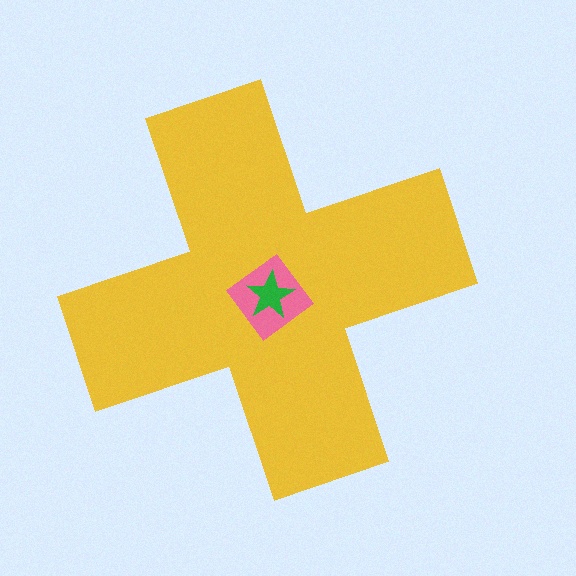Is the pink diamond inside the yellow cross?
Yes.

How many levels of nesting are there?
3.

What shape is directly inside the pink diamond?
The green star.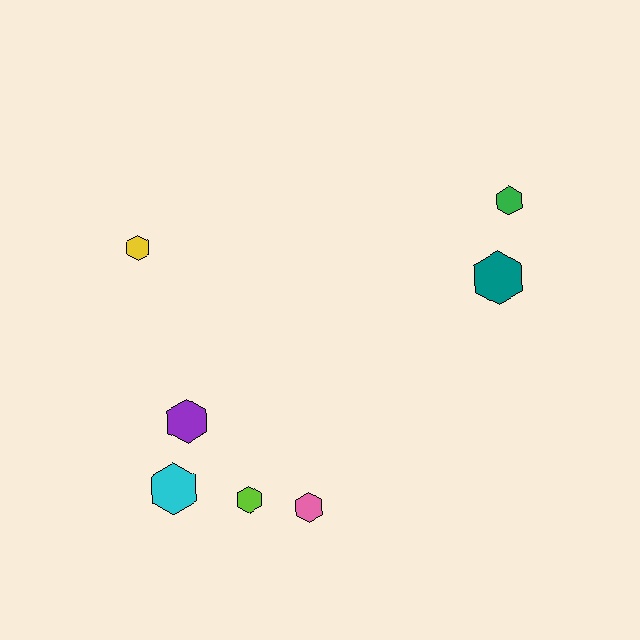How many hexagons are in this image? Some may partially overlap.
There are 7 hexagons.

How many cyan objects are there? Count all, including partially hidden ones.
There is 1 cyan object.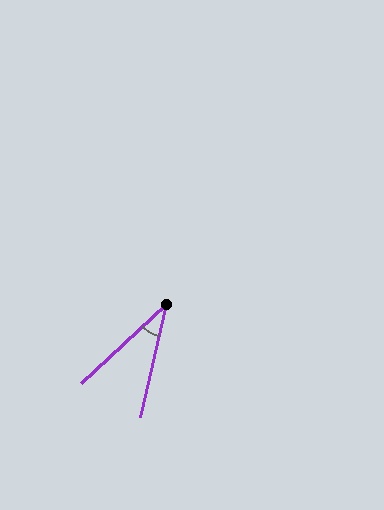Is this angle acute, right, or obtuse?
It is acute.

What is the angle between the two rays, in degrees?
Approximately 34 degrees.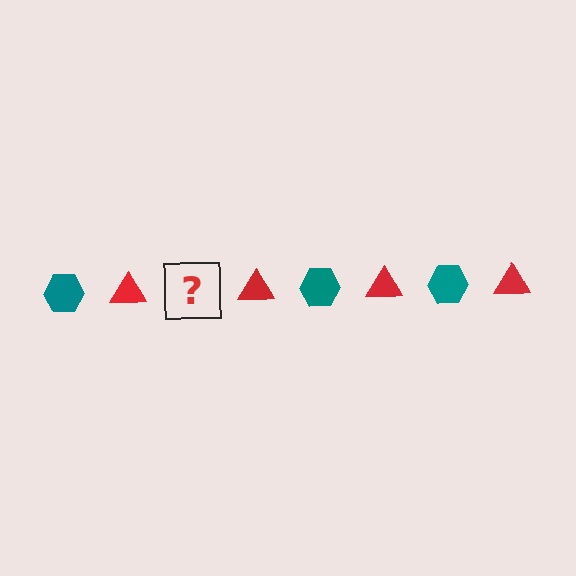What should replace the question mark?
The question mark should be replaced with a teal hexagon.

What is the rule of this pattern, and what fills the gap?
The rule is that the pattern alternates between teal hexagon and red triangle. The gap should be filled with a teal hexagon.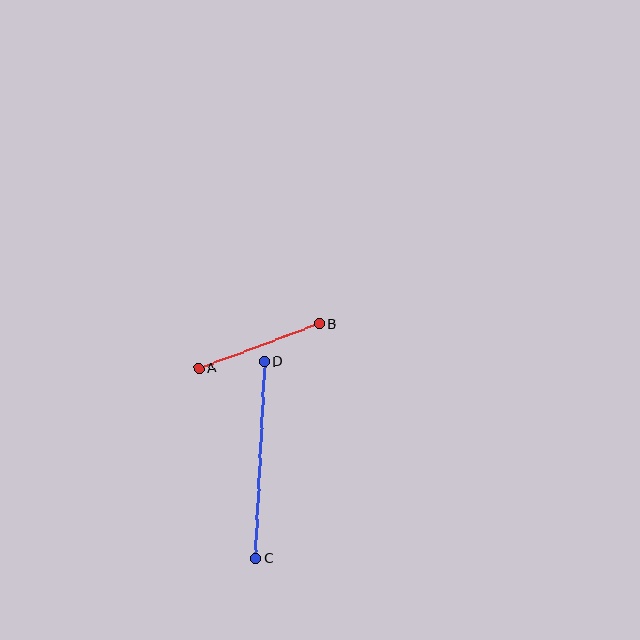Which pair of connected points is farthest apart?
Points C and D are farthest apart.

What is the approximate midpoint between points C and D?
The midpoint is at approximately (260, 460) pixels.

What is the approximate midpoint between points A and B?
The midpoint is at approximately (259, 346) pixels.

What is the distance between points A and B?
The distance is approximately 129 pixels.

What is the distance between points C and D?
The distance is approximately 197 pixels.